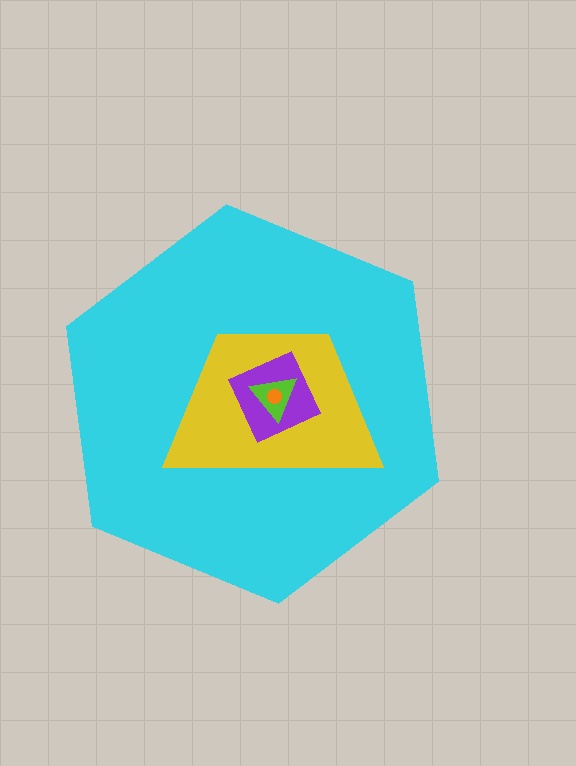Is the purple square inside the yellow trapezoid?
Yes.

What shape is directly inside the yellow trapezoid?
The purple square.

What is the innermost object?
The orange circle.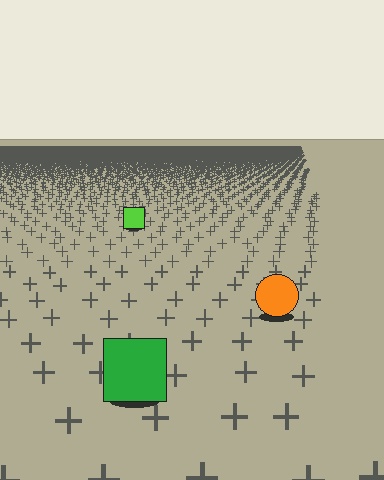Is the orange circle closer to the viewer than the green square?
No. The green square is closer — you can tell from the texture gradient: the ground texture is coarser near it.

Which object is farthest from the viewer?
The lime square is farthest from the viewer. It appears smaller and the ground texture around it is denser.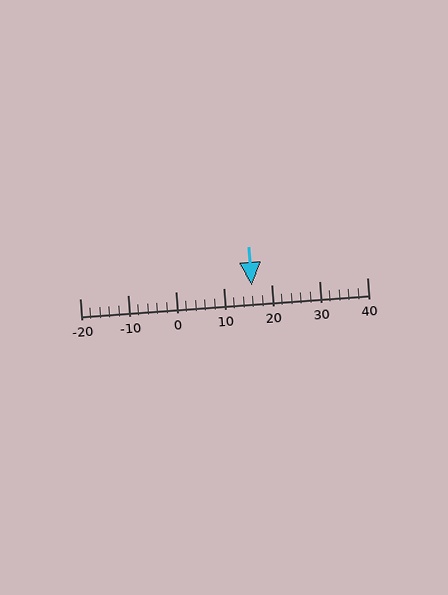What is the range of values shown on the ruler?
The ruler shows values from -20 to 40.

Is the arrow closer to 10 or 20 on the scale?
The arrow is closer to 20.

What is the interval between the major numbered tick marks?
The major tick marks are spaced 10 units apart.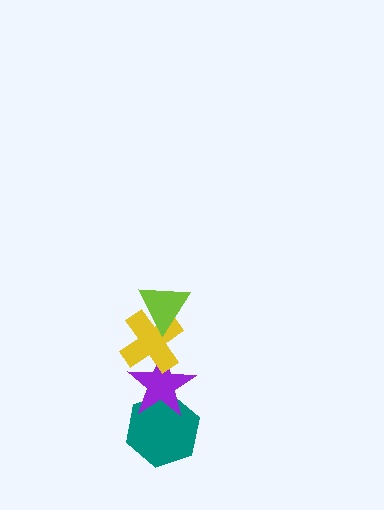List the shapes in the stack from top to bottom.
From top to bottom: the lime triangle, the yellow cross, the purple star, the teal hexagon.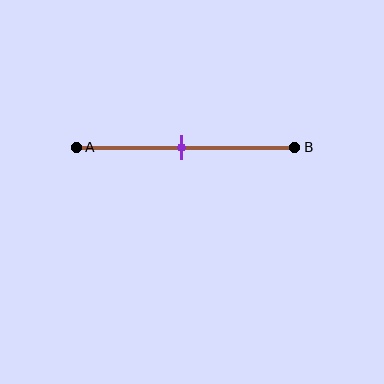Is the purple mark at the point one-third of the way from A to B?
No, the mark is at about 50% from A, not at the 33% one-third point.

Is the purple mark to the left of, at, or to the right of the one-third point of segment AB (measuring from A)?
The purple mark is to the right of the one-third point of segment AB.